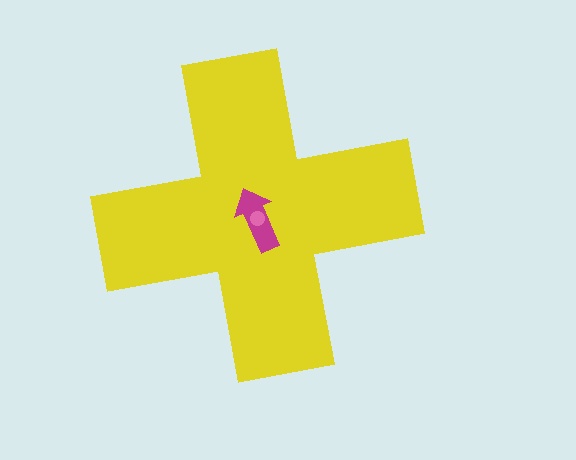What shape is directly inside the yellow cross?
The magenta arrow.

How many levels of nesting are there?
3.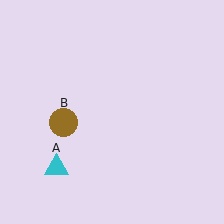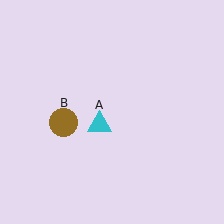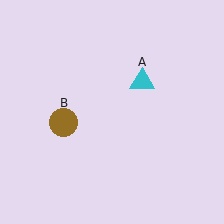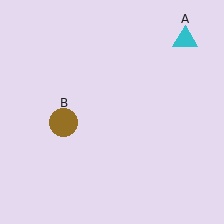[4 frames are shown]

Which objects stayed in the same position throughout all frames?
Brown circle (object B) remained stationary.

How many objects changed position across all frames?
1 object changed position: cyan triangle (object A).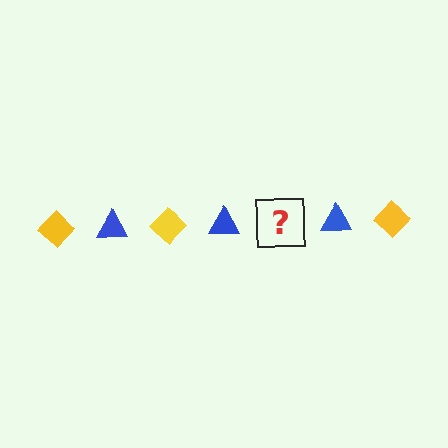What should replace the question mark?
The question mark should be replaced with a yellow diamond.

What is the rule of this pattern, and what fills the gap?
The rule is that the pattern alternates between yellow diamond and blue triangle. The gap should be filled with a yellow diamond.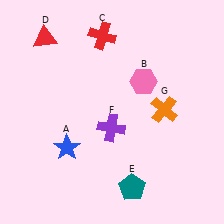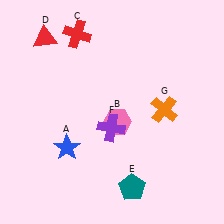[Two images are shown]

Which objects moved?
The objects that moved are: the pink hexagon (B), the red cross (C).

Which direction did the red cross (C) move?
The red cross (C) moved left.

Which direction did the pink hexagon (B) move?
The pink hexagon (B) moved down.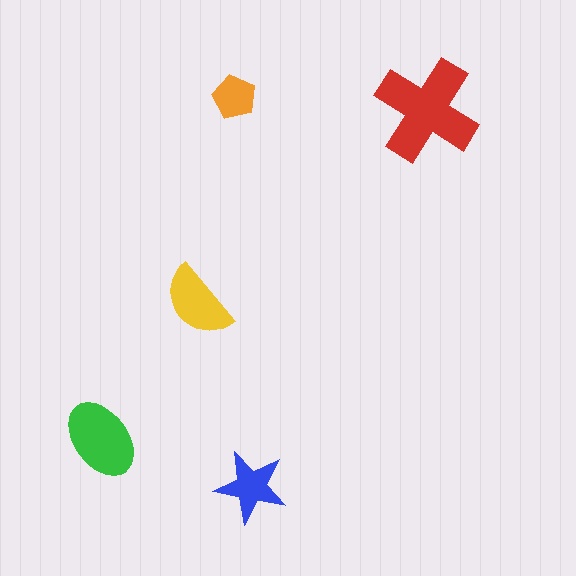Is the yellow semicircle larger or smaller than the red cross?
Smaller.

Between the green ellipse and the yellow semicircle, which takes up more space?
The green ellipse.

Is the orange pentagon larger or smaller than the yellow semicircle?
Smaller.